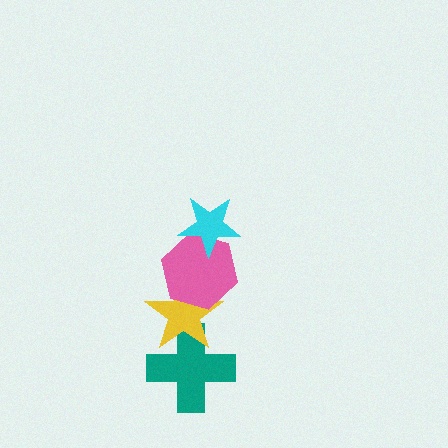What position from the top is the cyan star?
The cyan star is 1st from the top.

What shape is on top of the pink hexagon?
The cyan star is on top of the pink hexagon.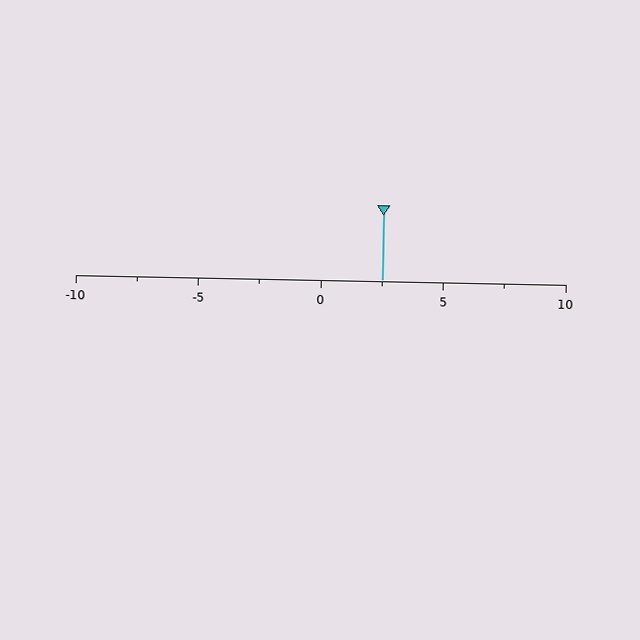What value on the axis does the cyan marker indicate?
The marker indicates approximately 2.5.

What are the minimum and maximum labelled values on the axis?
The axis runs from -10 to 10.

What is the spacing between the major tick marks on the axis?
The major ticks are spaced 5 apart.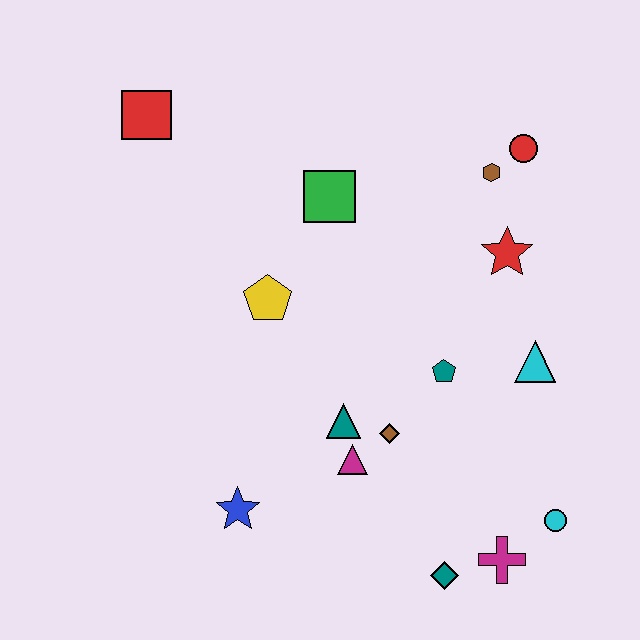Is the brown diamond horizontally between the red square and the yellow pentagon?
No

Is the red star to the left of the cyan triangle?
Yes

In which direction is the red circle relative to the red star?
The red circle is above the red star.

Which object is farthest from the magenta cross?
The red square is farthest from the magenta cross.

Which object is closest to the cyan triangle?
The teal pentagon is closest to the cyan triangle.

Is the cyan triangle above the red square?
No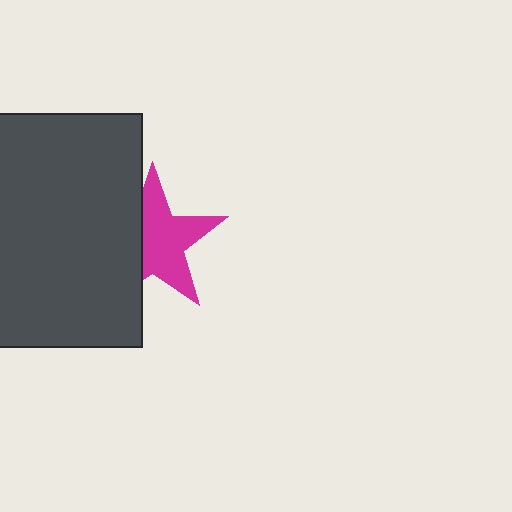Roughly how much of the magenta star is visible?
About half of it is visible (roughly 62%).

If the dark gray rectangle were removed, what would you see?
You would see the complete magenta star.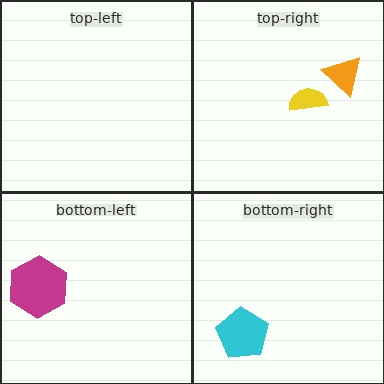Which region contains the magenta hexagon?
The bottom-left region.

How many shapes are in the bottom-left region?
1.